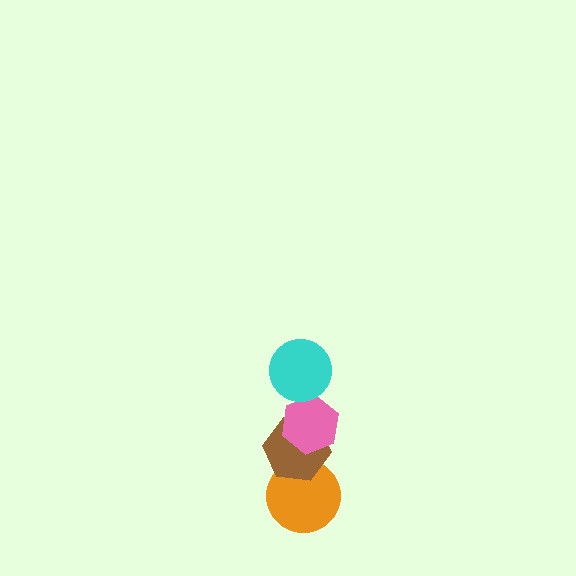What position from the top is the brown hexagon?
The brown hexagon is 3rd from the top.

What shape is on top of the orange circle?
The brown hexagon is on top of the orange circle.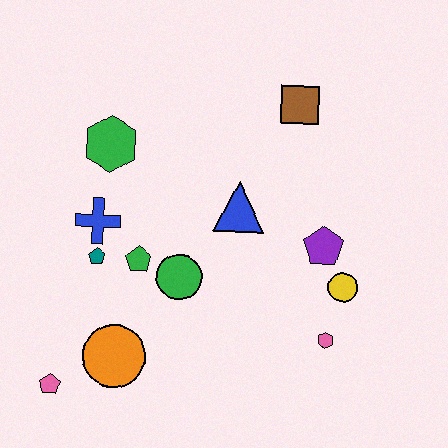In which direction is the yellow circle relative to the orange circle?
The yellow circle is to the right of the orange circle.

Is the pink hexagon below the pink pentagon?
No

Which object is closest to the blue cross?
The teal pentagon is closest to the blue cross.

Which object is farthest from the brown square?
The pink pentagon is farthest from the brown square.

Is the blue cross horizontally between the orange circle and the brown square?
No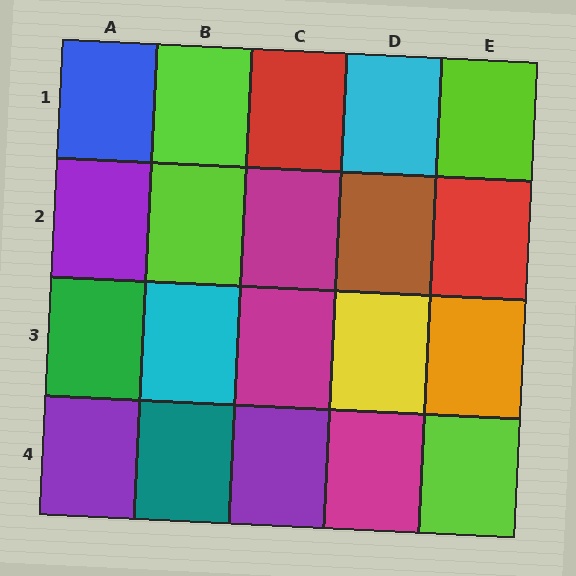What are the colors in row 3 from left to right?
Green, cyan, magenta, yellow, orange.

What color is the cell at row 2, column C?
Magenta.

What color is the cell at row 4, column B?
Teal.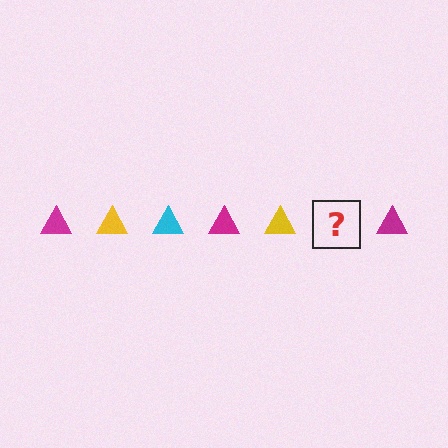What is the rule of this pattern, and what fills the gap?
The rule is that the pattern cycles through magenta, yellow, cyan triangles. The gap should be filled with a cyan triangle.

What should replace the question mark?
The question mark should be replaced with a cyan triangle.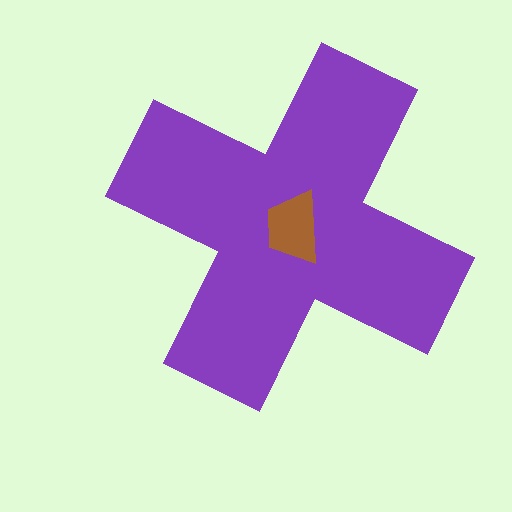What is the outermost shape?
The purple cross.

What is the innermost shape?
The brown trapezoid.